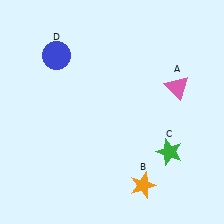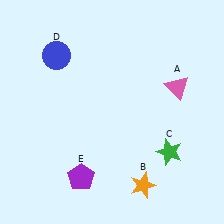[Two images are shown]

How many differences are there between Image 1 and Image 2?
There is 1 difference between the two images.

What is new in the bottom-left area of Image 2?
A purple pentagon (E) was added in the bottom-left area of Image 2.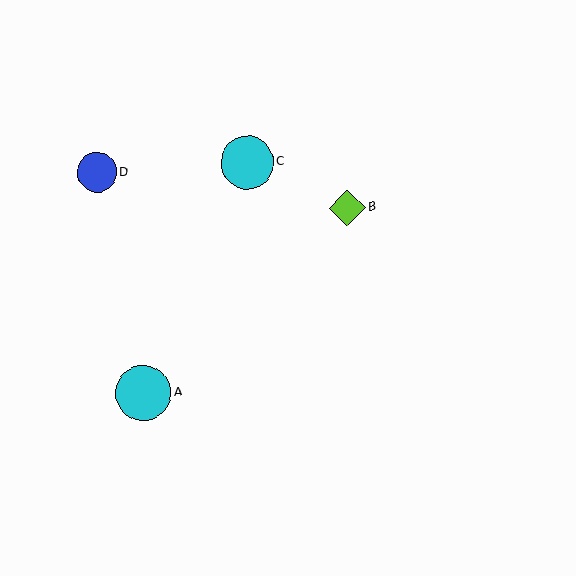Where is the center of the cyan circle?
The center of the cyan circle is at (247, 163).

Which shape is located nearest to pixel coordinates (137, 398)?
The cyan circle (labeled A) at (143, 393) is nearest to that location.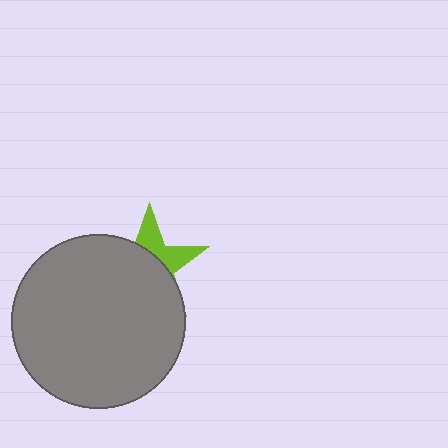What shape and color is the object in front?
The object in front is a gray circle.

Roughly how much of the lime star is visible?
A small part of it is visible (roughly 34%).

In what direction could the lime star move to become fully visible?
The lime star could move toward the upper-right. That would shift it out from behind the gray circle entirely.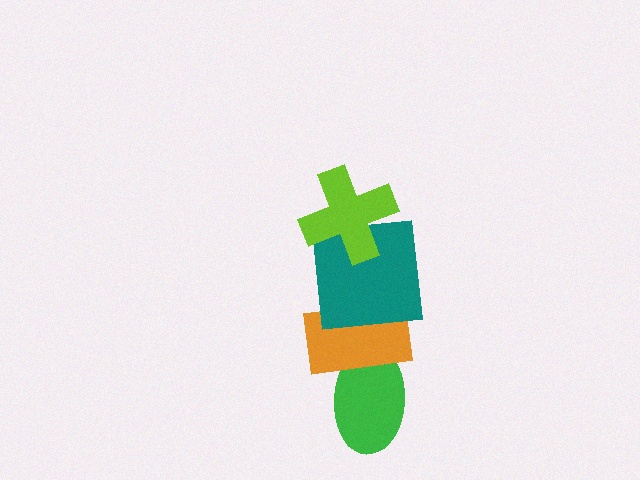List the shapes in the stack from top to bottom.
From top to bottom: the lime cross, the teal square, the orange rectangle, the green ellipse.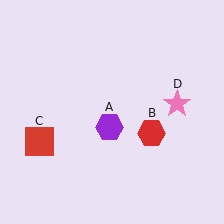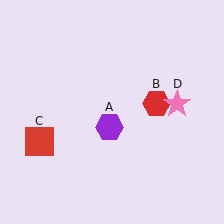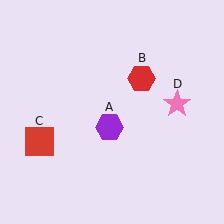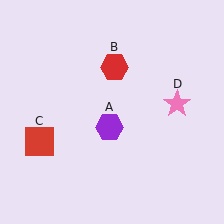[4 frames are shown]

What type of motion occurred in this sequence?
The red hexagon (object B) rotated counterclockwise around the center of the scene.